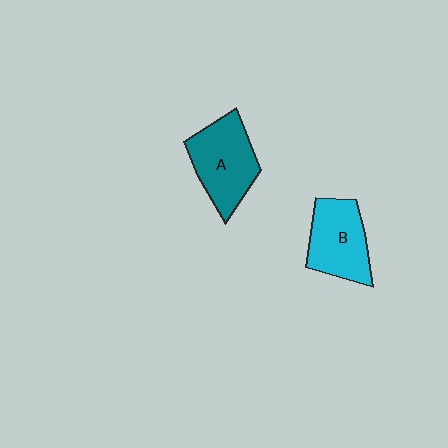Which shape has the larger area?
Shape A (teal).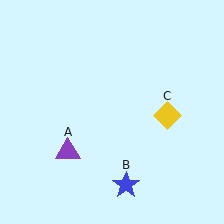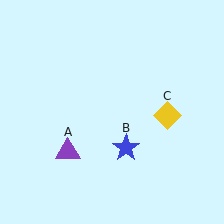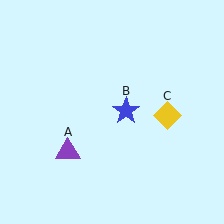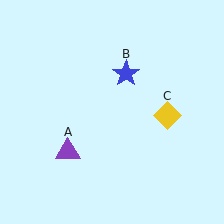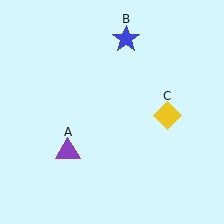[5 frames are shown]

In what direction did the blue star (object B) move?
The blue star (object B) moved up.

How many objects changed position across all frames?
1 object changed position: blue star (object B).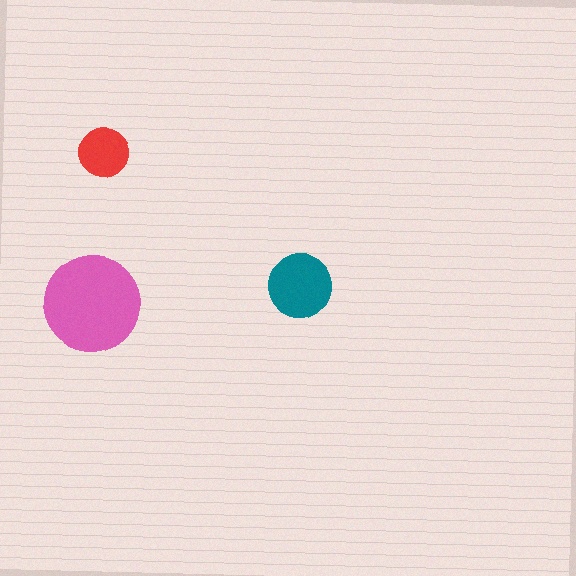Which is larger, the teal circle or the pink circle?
The pink one.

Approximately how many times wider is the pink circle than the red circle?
About 2 times wider.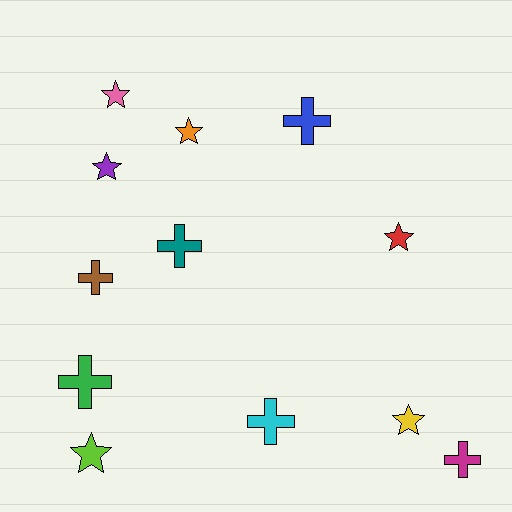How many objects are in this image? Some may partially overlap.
There are 12 objects.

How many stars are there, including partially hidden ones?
There are 6 stars.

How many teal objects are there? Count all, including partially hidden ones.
There is 1 teal object.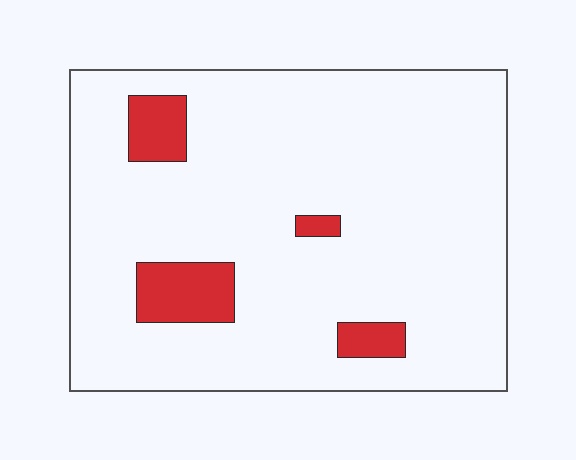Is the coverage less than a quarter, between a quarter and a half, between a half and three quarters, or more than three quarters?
Less than a quarter.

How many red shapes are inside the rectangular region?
4.